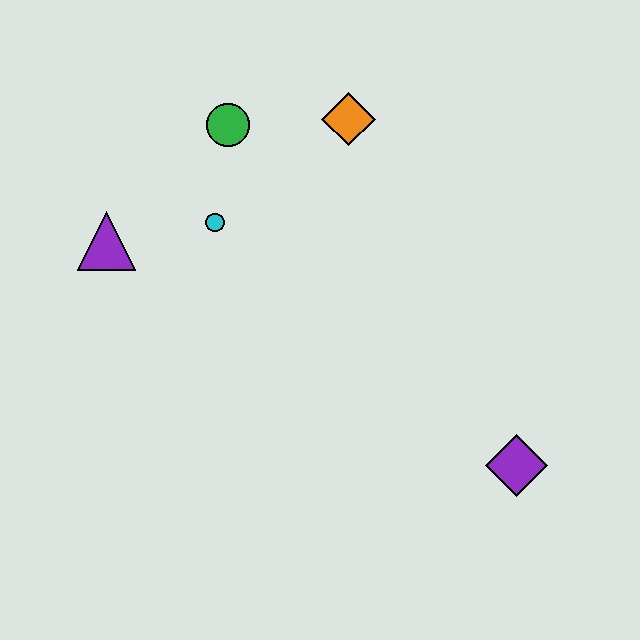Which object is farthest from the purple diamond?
The purple triangle is farthest from the purple diamond.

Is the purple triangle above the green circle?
No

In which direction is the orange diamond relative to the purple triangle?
The orange diamond is to the right of the purple triangle.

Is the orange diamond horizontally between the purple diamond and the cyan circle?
Yes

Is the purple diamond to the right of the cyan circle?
Yes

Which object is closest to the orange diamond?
The green circle is closest to the orange diamond.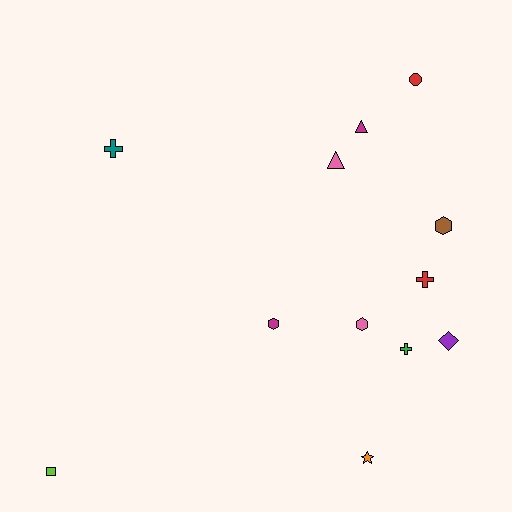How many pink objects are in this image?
There are 2 pink objects.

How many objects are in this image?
There are 12 objects.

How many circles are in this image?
There is 1 circle.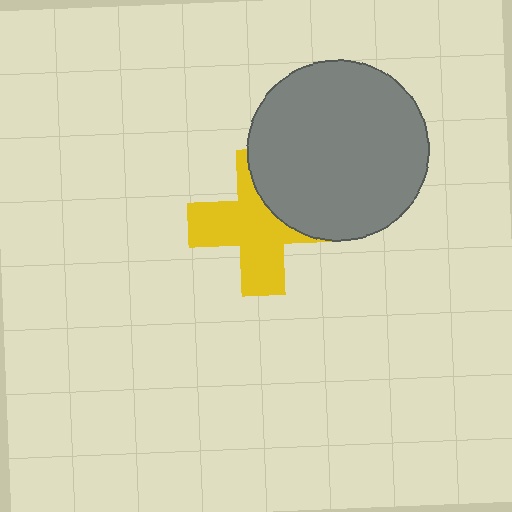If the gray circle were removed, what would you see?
You would see the complete yellow cross.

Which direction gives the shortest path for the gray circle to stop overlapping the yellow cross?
Moving toward the upper-right gives the shortest separation.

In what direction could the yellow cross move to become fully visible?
The yellow cross could move toward the lower-left. That would shift it out from behind the gray circle entirely.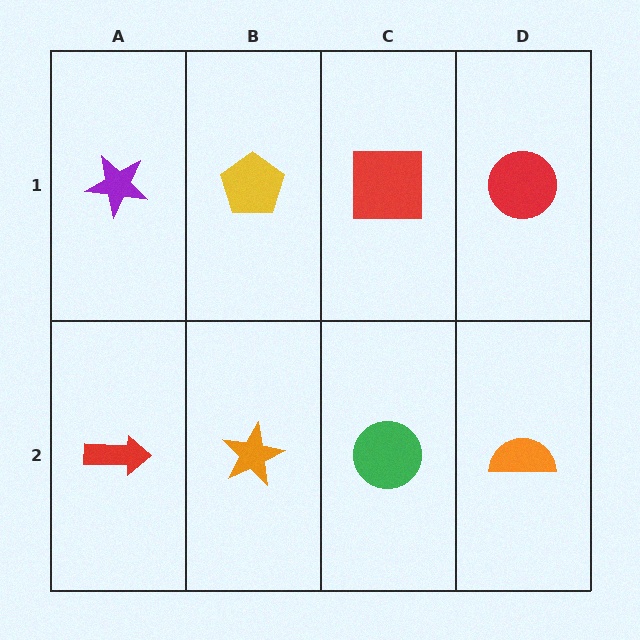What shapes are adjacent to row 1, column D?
An orange semicircle (row 2, column D), a red square (row 1, column C).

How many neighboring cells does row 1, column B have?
3.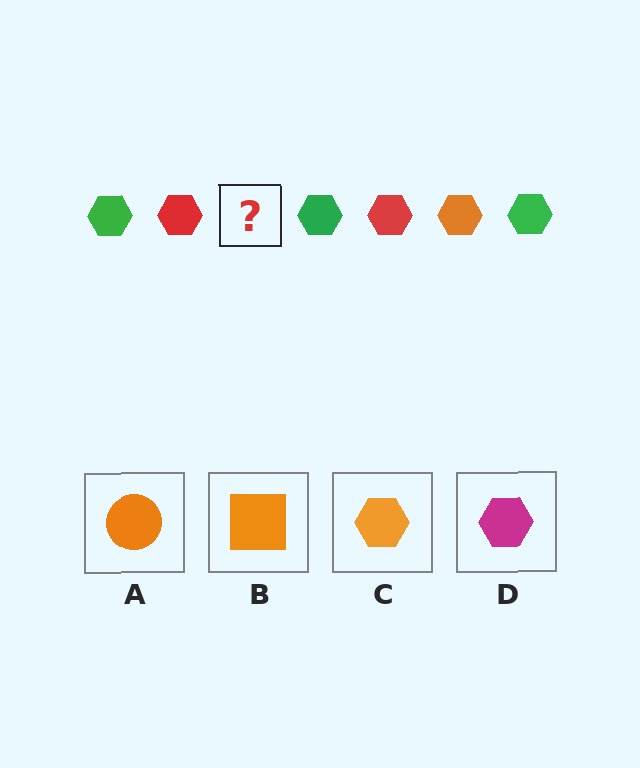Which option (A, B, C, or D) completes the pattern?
C.